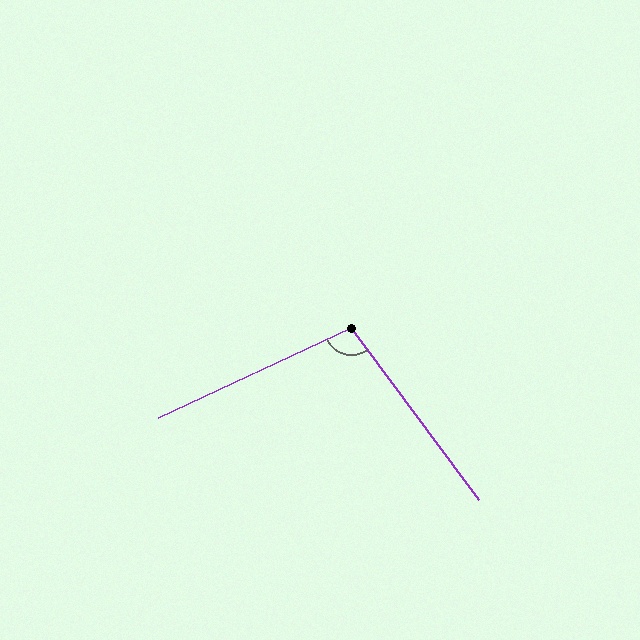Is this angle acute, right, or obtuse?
It is obtuse.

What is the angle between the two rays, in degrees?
Approximately 102 degrees.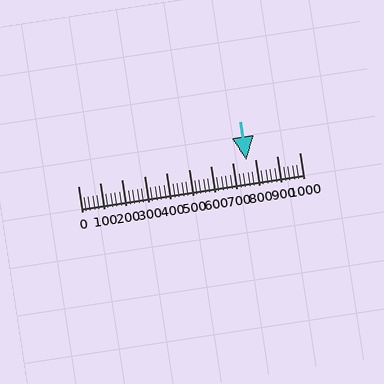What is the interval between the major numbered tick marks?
The major tick marks are spaced 100 units apart.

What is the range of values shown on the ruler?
The ruler shows values from 0 to 1000.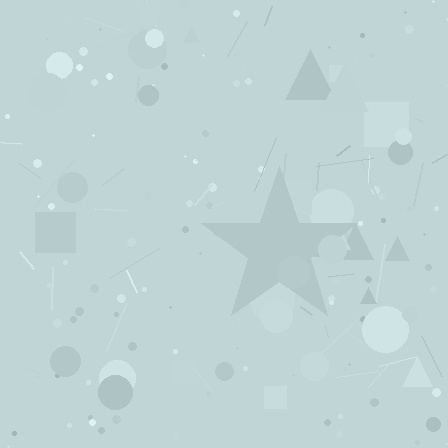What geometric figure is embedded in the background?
A star is embedded in the background.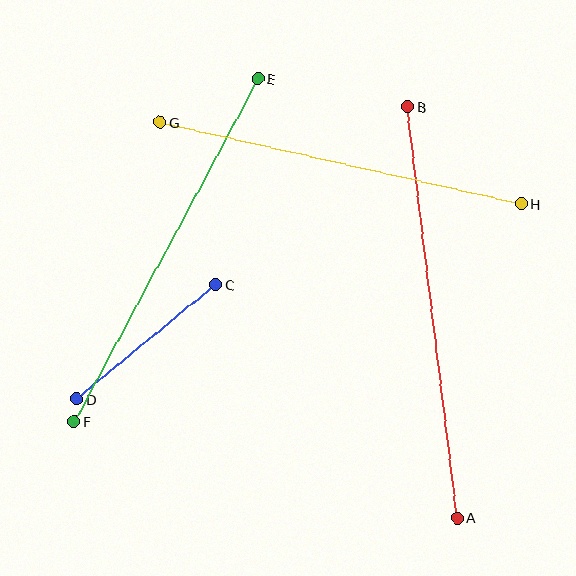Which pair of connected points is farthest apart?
Points A and B are farthest apart.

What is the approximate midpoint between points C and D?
The midpoint is at approximately (146, 342) pixels.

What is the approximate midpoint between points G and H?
The midpoint is at approximately (341, 163) pixels.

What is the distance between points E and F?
The distance is approximately 389 pixels.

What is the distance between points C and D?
The distance is approximately 180 pixels.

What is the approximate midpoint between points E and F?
The midpoint is at approximately (166, 250) pixels.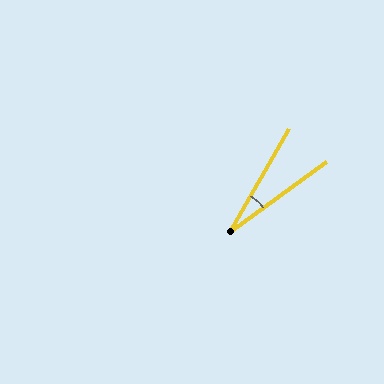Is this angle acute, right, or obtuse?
It is acute.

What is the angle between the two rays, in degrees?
Approximately 24 degrees.